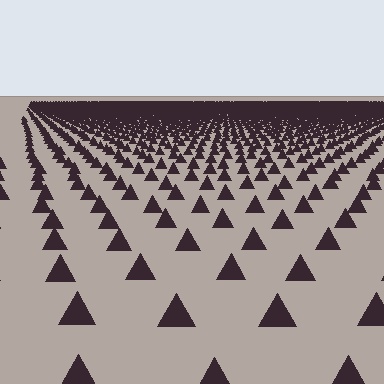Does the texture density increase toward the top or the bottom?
Density increases toward the top.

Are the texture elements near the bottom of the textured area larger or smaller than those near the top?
Larger. Near the bottom, elements are closer to the viewer and appear at a bigger on-screen size.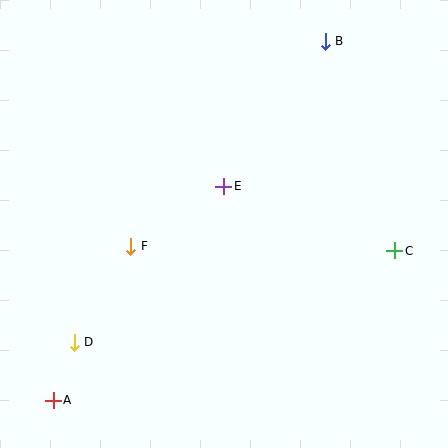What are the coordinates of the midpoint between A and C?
The midpoint between A and C is at (224, 326).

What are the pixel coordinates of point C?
Point C is at (395, 251).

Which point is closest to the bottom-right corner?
Point C is closest to the bottom-right corner.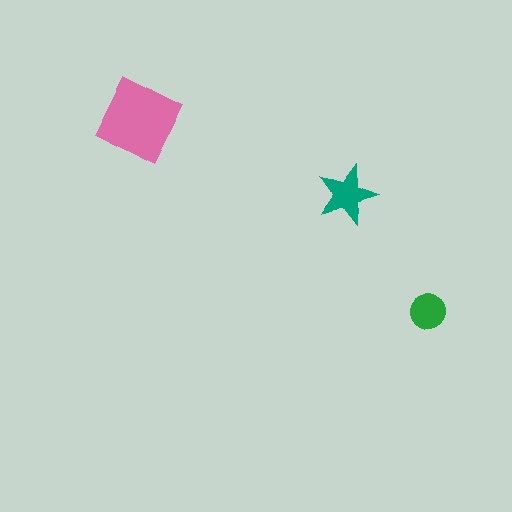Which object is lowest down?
The green circle is bottommost.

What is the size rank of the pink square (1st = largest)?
1st.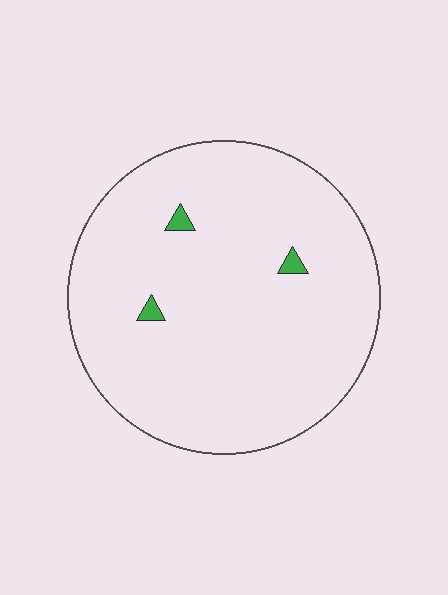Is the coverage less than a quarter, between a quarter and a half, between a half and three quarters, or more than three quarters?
Less than a quarter.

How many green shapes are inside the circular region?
3.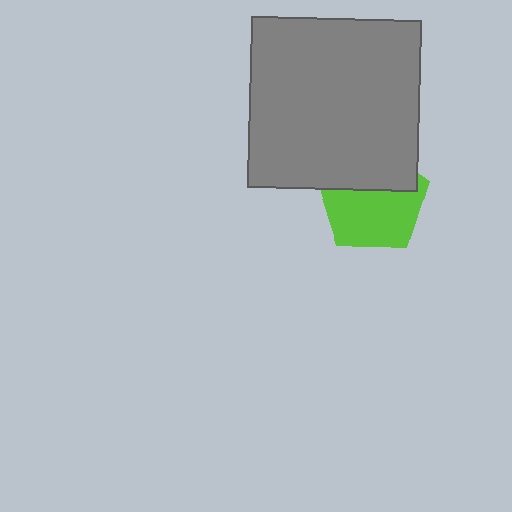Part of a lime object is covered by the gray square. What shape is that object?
It is a pentagon.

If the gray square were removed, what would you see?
You would see the complete lime pentagon.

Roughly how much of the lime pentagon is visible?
About half of it is visible (roughly 61%).